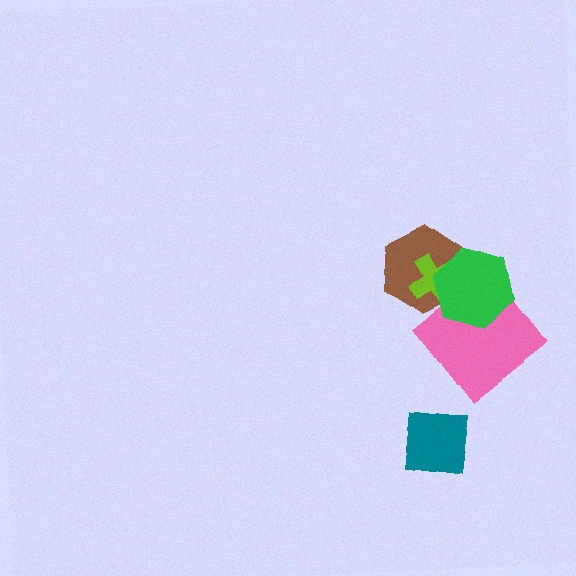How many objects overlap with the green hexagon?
3 objects overlap with the green hexagon.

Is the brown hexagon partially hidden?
Yes, it is partially covered by another shape.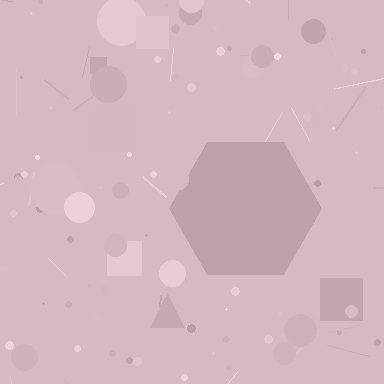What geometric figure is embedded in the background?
A hexagon is embedded in the background.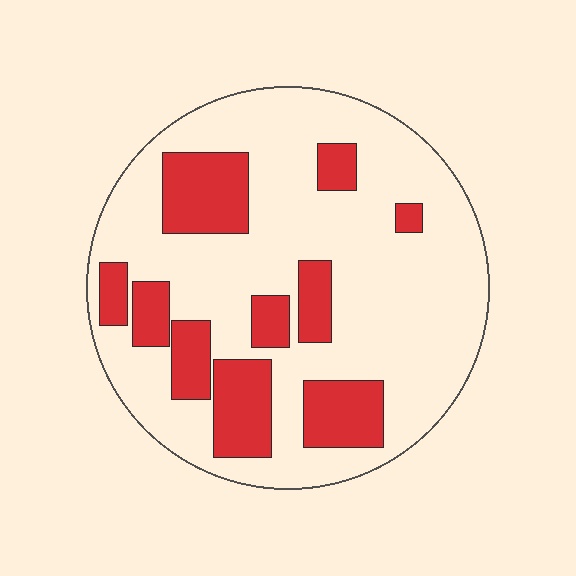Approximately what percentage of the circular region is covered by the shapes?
Approximately 25%.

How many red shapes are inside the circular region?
10.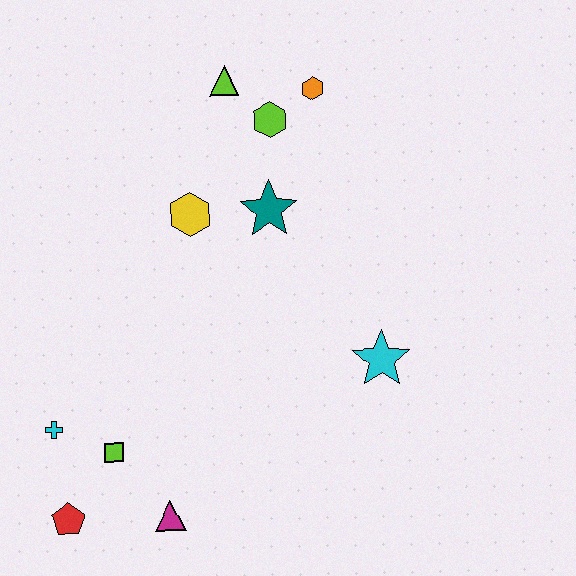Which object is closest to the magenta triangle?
The lime square is closest to the magenta triangle.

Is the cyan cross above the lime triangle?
No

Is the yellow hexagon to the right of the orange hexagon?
No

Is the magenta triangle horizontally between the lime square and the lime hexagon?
Yes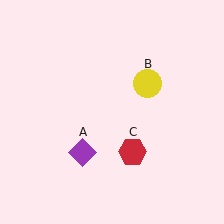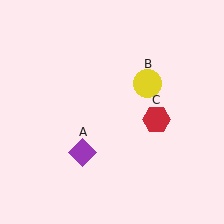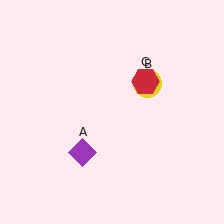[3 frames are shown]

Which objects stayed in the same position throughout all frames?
Purple diamond (object A) and yellow circle (object B) remained stationary.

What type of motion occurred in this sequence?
The red hexagon (object C) rotated counterclockwise around the center of the scene.